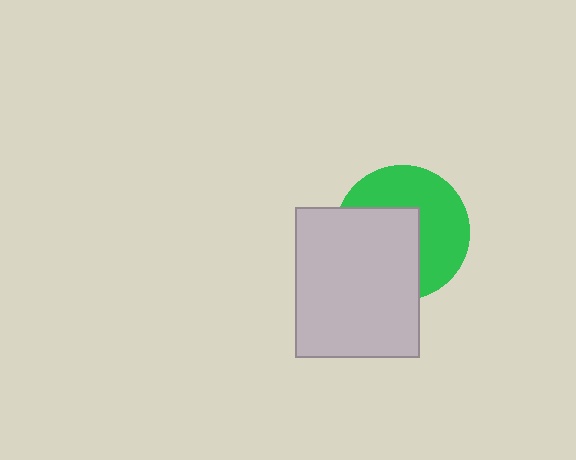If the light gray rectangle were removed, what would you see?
You would see the complete green circle.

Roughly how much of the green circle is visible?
About half of it is visible (roughly 53%).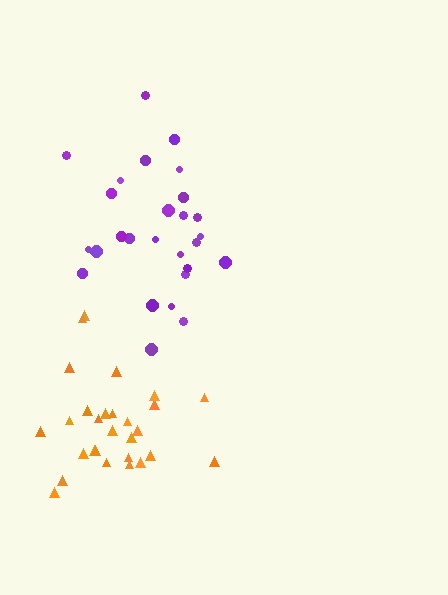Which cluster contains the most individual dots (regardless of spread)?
Purple (28).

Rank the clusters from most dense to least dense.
purple, orange.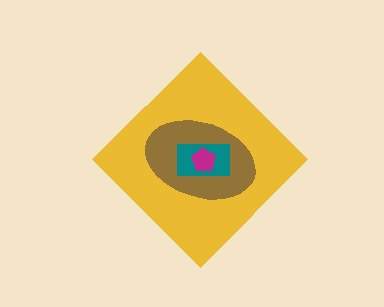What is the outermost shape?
The yellow diamond.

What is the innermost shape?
The magenta pentagon.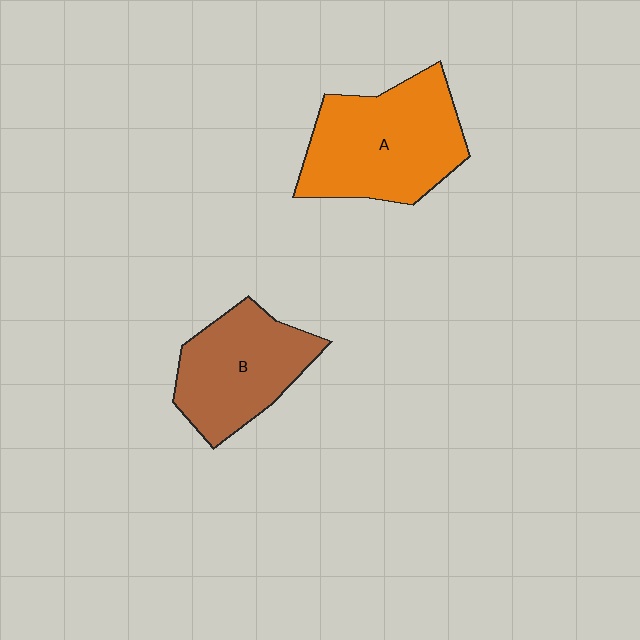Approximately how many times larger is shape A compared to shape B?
Approximately 1.3 times.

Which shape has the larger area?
Shape A (orange).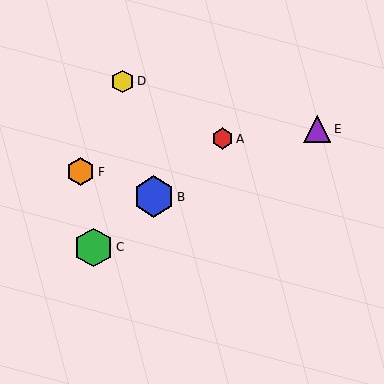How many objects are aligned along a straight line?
3 objects (A, B, C) are aligned along a straight line.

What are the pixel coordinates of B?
Object B is at (154, 197).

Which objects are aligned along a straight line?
Objects A, B, C are aligned along a straight line.